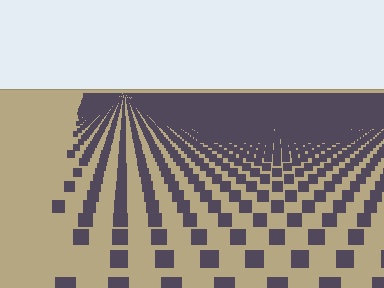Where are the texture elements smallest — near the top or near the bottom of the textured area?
Near the top.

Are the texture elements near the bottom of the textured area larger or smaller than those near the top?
Larger. Near the bottom, elements are closer to the viewer and appear at a bigger on-screen size.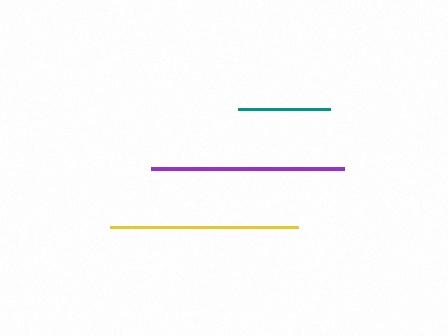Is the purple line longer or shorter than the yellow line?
The purple line is longer than the yellow line.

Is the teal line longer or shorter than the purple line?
The purple line is longer than the teal line.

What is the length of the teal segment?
The teal segment is approximately 92 pixels long.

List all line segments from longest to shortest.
From longest to shortest: purple, yellow, teal.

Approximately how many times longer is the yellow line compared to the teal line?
The yellow line is approximately 2.0 times the length of the teal line.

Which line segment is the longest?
The purple line is the longest at approximately 193 pixels.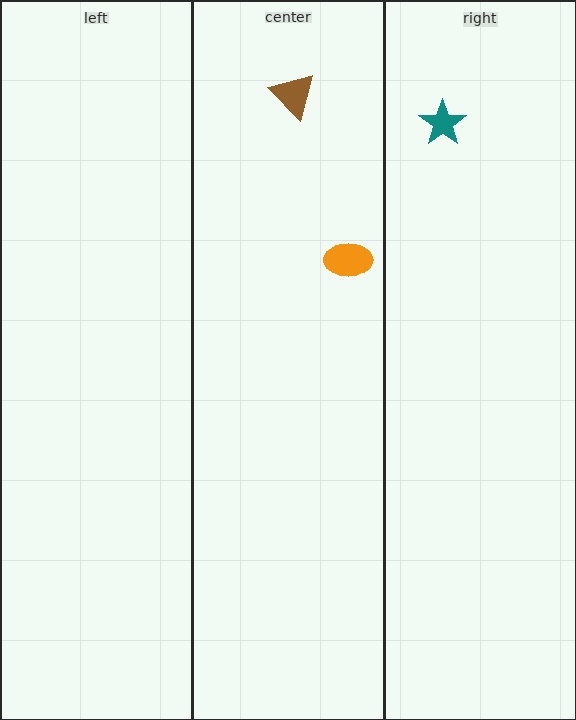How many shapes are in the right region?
1.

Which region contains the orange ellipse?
The center region.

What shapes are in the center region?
The brown triangle, the orange ellipse.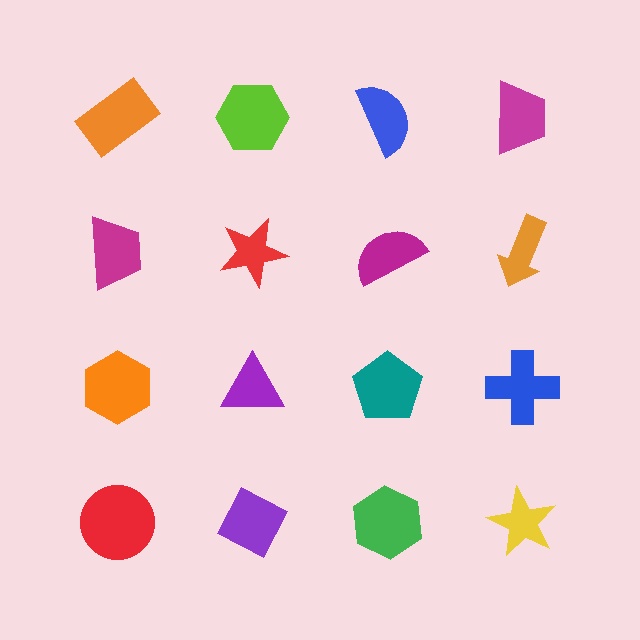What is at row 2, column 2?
A red star.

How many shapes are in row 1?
4 shapes.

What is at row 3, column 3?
A teal pentagon.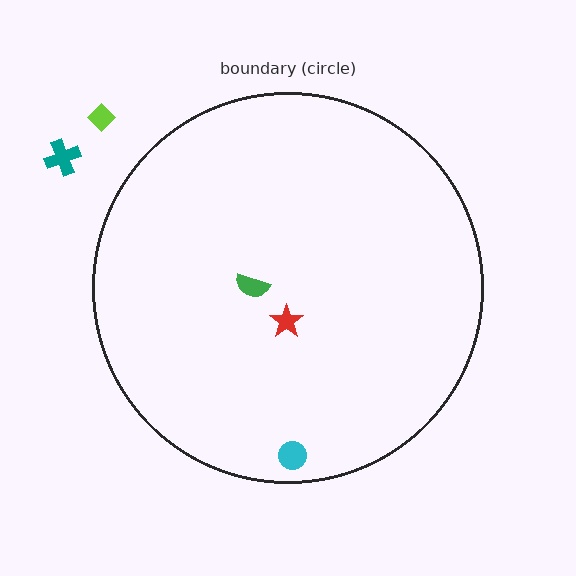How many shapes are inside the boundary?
3 inside, 2 outside.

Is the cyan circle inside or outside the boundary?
Inside.